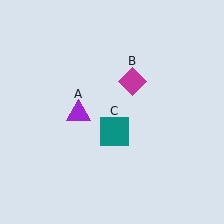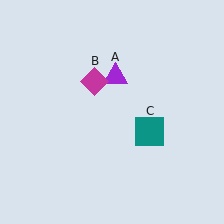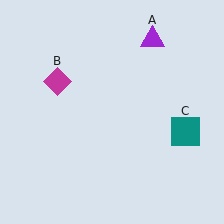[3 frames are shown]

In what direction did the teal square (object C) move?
The teal square (object C) moved right.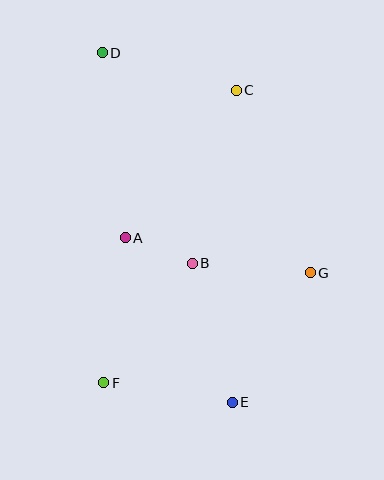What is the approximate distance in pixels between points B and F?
The distance between B and F is approximately 149 pixels.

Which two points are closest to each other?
Points A and B are closest to each other.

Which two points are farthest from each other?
Points D and E are farthest from each other.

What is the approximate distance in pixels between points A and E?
The distance between A and E is approximately 196 pixels.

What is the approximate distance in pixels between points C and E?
The distance between C and E is approximately 312 pixels.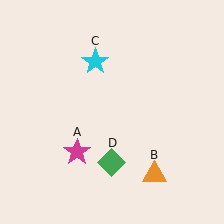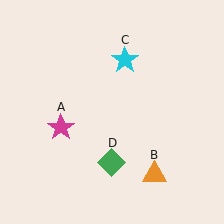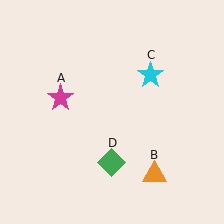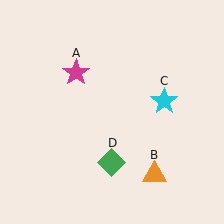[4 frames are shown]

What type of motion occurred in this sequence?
The magenta star (object A), cyan star (object C) rotated clockwise around the center of the scene.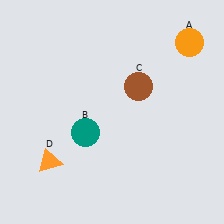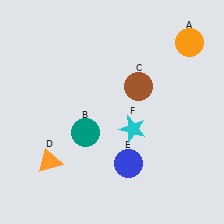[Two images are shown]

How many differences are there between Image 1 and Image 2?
There are 2 differences between the two images.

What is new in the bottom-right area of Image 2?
A blue circle (E) was added in the bottom-right area of Image 2.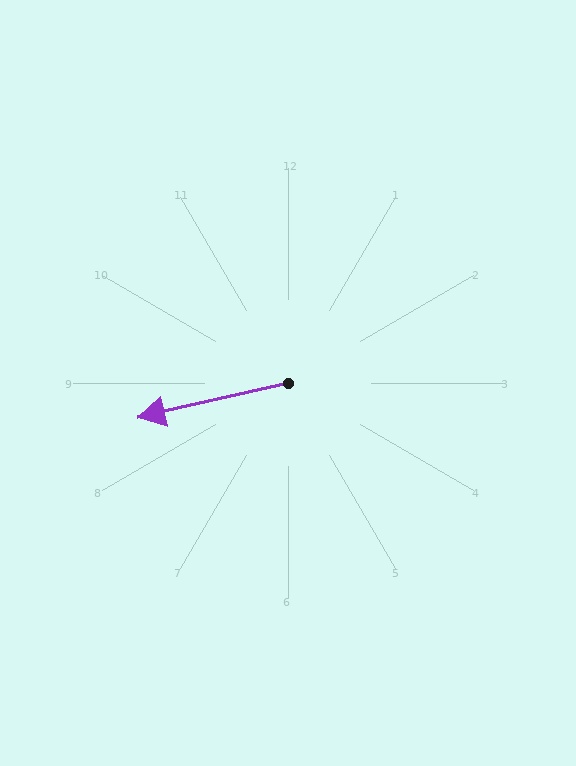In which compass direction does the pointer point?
West.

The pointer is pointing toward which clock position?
Roughly 9 o'clock.